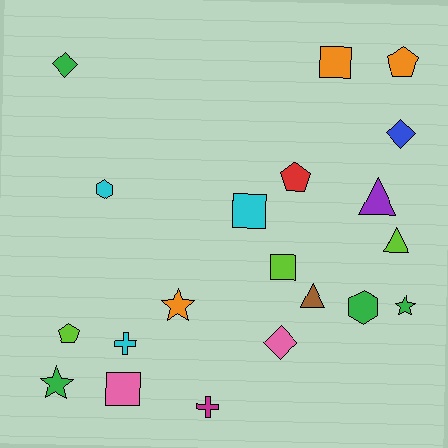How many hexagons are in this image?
There are 2 hexagons.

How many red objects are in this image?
There is 1 red object.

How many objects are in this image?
There are 20 objects.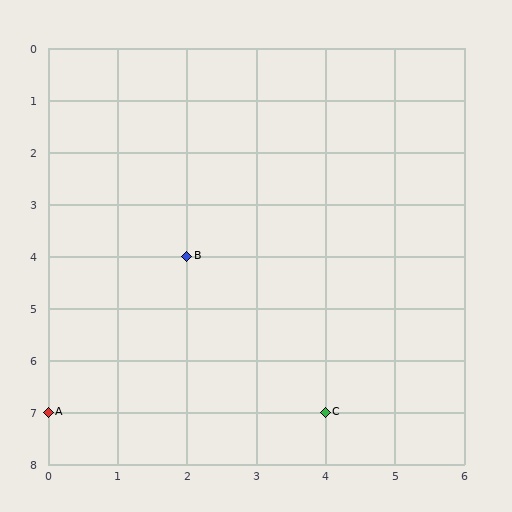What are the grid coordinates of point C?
Point C is at grid coordinates (4, 7).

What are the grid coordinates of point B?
Point B is at grid coordinates (2, 4).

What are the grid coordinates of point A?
Point A is at grid coordinates (0, 7).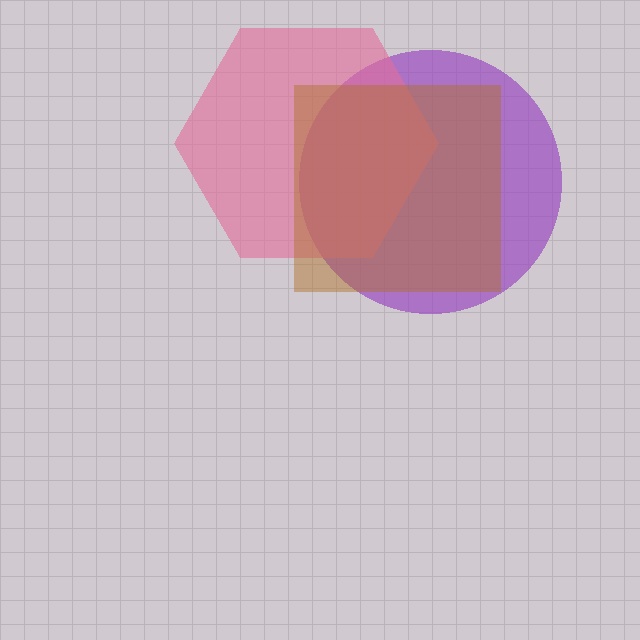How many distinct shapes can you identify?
There are 3 distinct shapes: a purple circle, a pink hexagon, a brown square.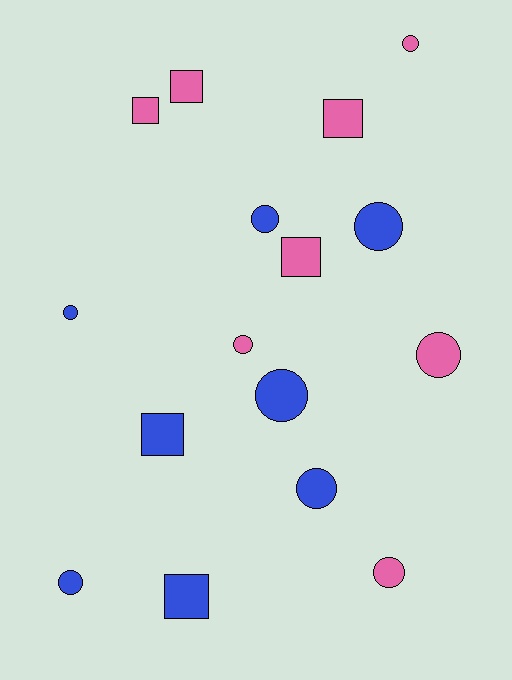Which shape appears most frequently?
Circle, with 10 objects.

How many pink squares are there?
There are 4 pink squares.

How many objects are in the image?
There are 16 objects.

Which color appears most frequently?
Blue, with 8 objects.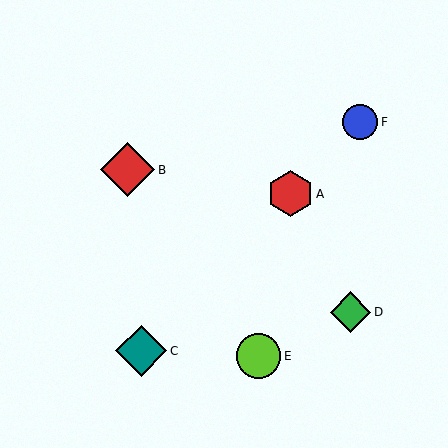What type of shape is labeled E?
Shape E is a lime circle.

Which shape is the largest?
The red diamond (labeled B) is the largest.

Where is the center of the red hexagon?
The center of the red hexagon is at (291, 194).